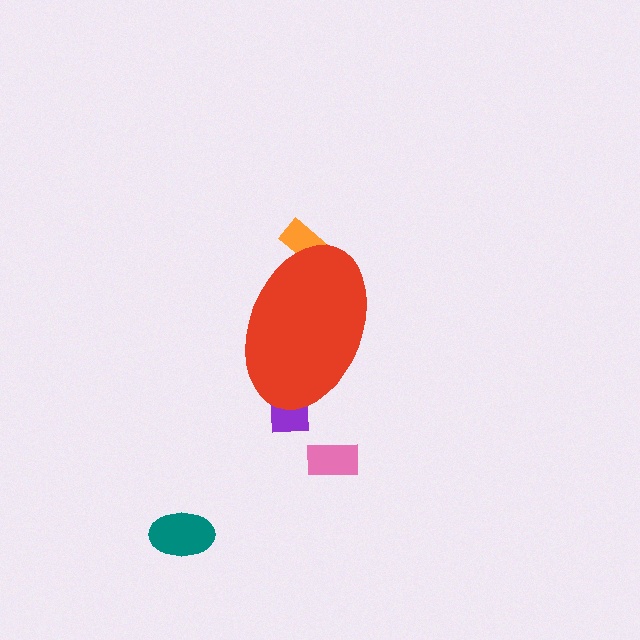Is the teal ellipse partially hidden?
No, the teal ellipse is fully visible.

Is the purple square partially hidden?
Yes, the purple square is partially hidden behind the red ellipse.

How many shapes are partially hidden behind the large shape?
2 shapes are partially hidden.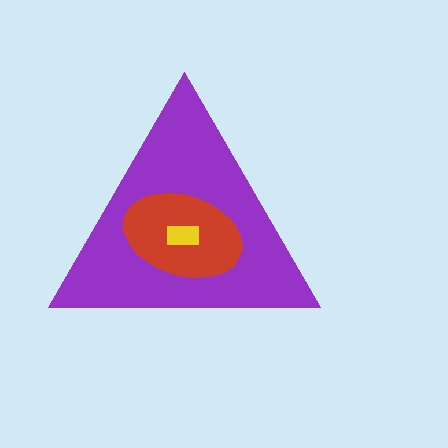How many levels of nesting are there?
3.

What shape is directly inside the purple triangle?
The red ellipse.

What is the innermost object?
The yellow rectangle.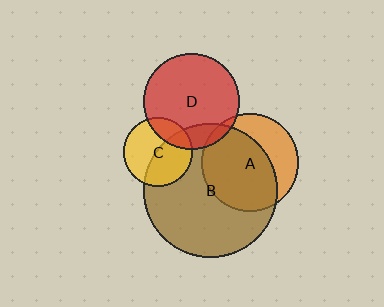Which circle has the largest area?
Circle B (brown).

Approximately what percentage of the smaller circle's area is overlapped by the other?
Approximately 65%.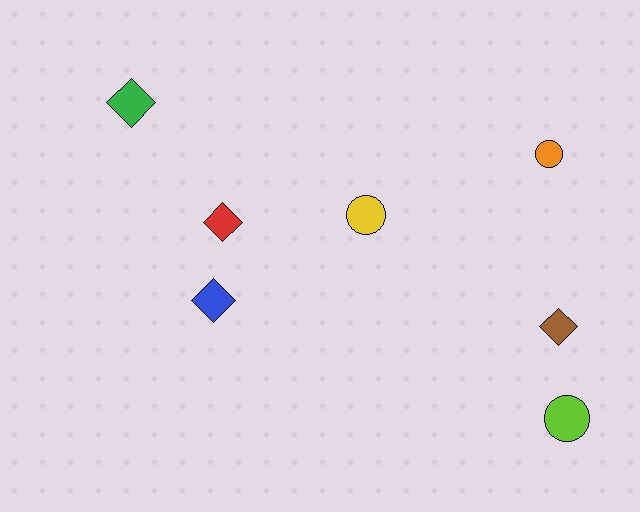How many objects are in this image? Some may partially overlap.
There are 7 objects.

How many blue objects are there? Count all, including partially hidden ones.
There is 1 blue object.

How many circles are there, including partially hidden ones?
There are 3 circles.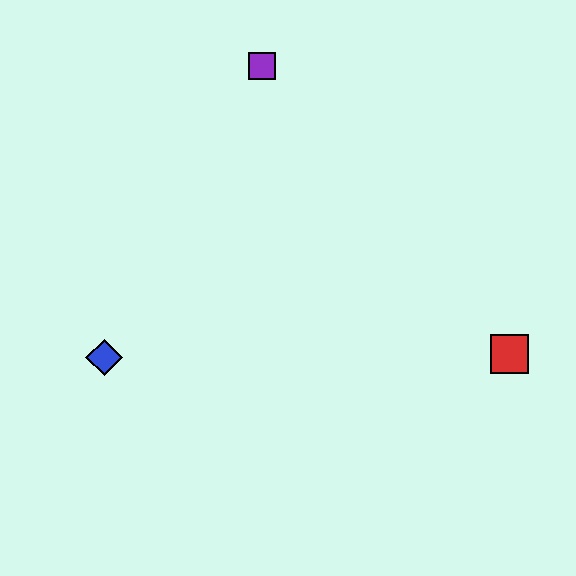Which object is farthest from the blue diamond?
The red square is farthest from the blue diamond.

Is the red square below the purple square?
Yes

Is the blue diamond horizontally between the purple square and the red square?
No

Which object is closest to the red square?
The purple square is closest to the red square.